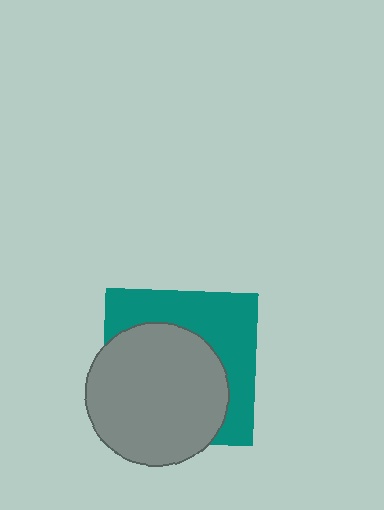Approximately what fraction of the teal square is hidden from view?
Roughly 59% of the teal square is hidden behind the gray circle.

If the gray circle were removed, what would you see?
You would see the complete teal square.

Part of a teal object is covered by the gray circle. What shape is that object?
It is a square.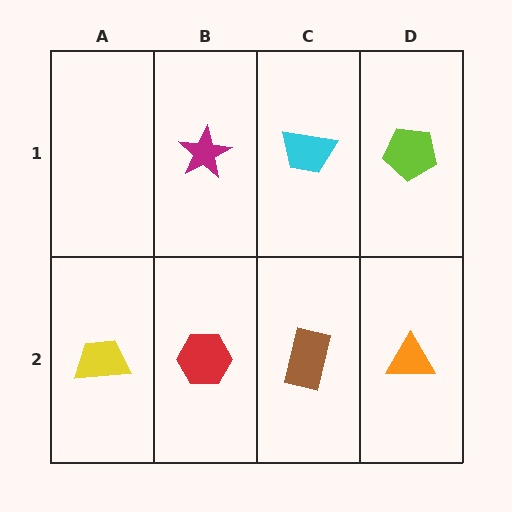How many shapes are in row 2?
4 shapes.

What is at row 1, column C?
A cyan trapezoid.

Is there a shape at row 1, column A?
No, that cell is empty.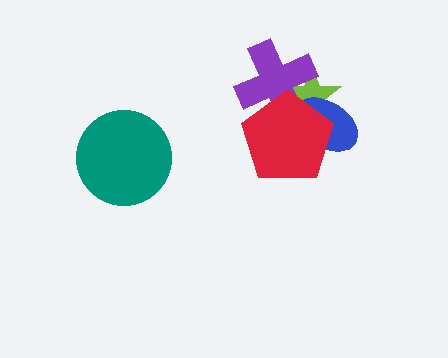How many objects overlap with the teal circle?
0 objects overlap with the teal circle.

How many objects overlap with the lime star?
3 objects overlap with the lime star.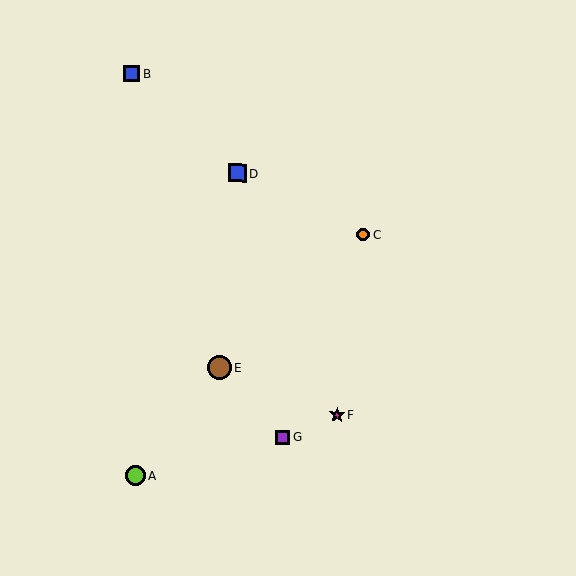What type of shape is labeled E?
Shape E is a brown circle.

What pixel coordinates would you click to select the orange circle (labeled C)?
Click at (363, 234) to select the orange circle C.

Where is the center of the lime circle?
The center of the lime circle is at (135, 476).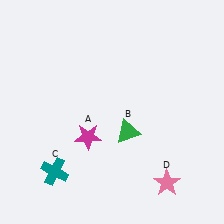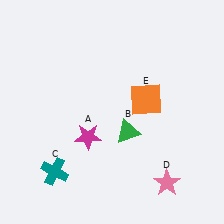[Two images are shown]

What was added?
An orange square (E) was added in Image 2.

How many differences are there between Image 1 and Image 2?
There is 1 difference between the two images.